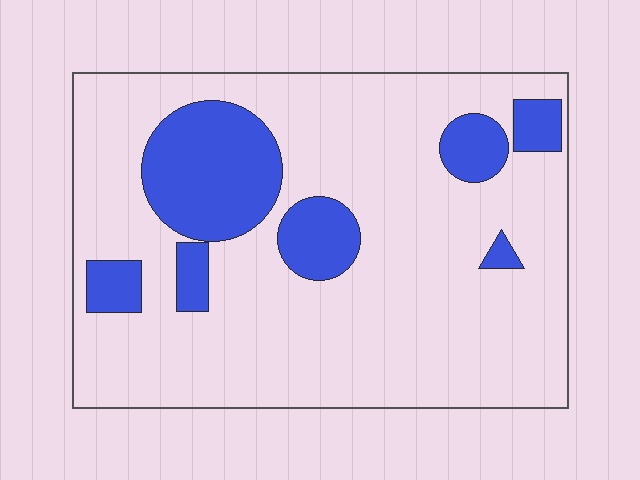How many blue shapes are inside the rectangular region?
7.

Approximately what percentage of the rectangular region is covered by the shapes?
Approximately 20%.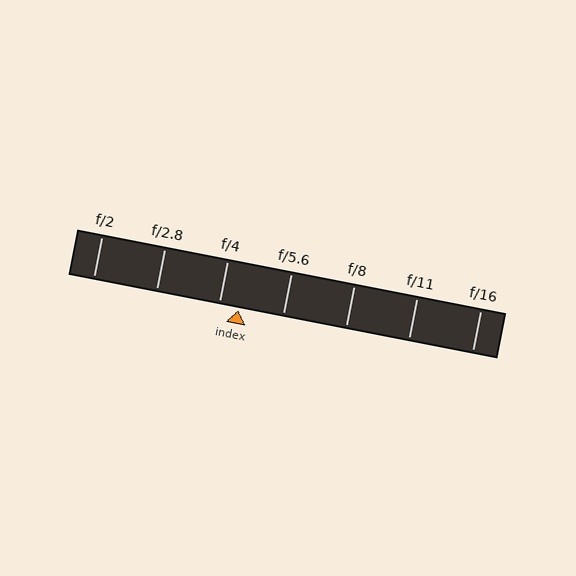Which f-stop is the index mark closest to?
The index mark is closest to f/4.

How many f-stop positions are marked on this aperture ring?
There are 7 f-stop positions marked.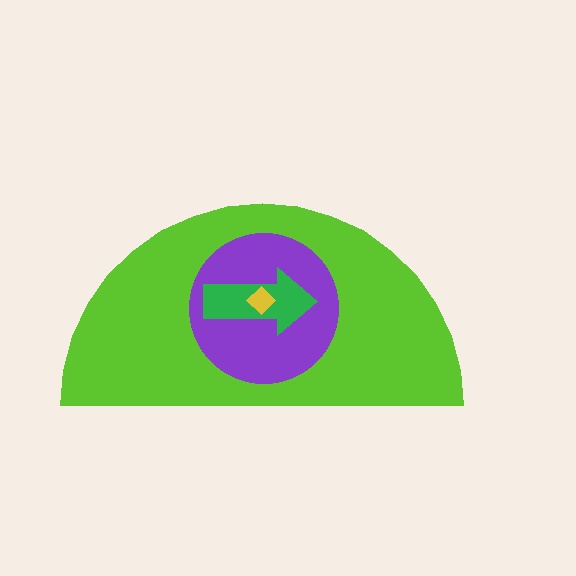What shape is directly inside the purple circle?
The green arrow.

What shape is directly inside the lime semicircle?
The purple circle.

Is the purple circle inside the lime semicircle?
Yes.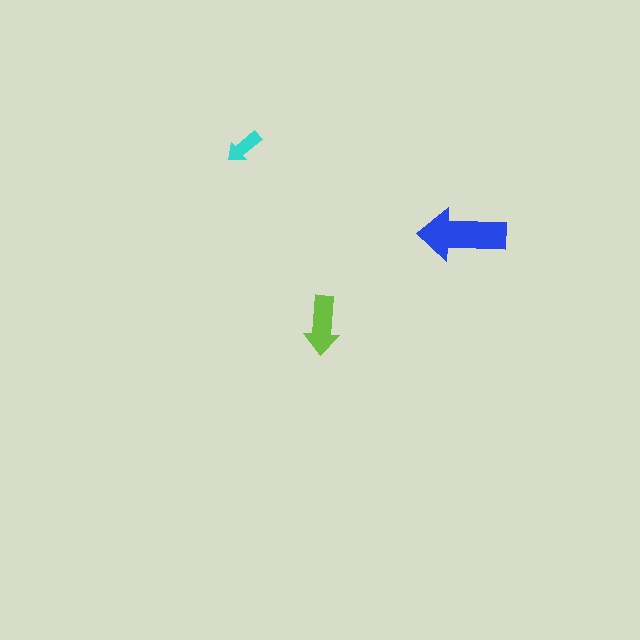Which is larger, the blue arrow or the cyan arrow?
The blue one.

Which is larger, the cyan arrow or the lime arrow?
The lime one.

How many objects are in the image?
There are 3 objects in the image.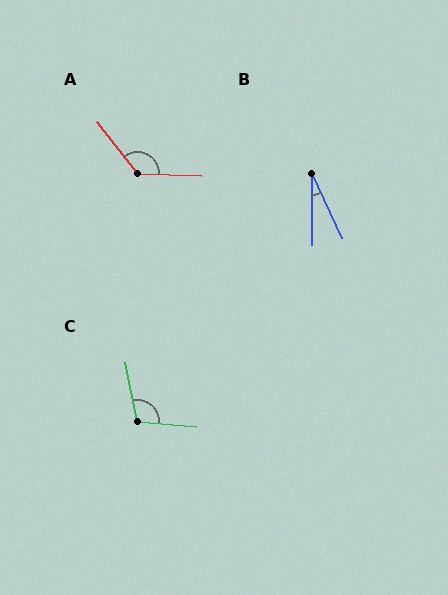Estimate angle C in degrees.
Approximately 106 degrees.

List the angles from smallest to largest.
B (25°), C (106°), A (129°).